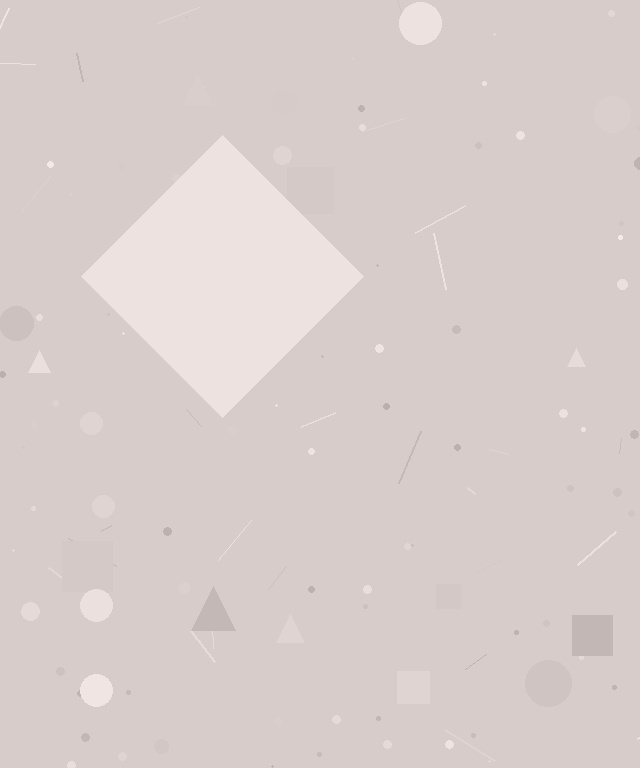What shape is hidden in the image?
A diamond is hidden in the image.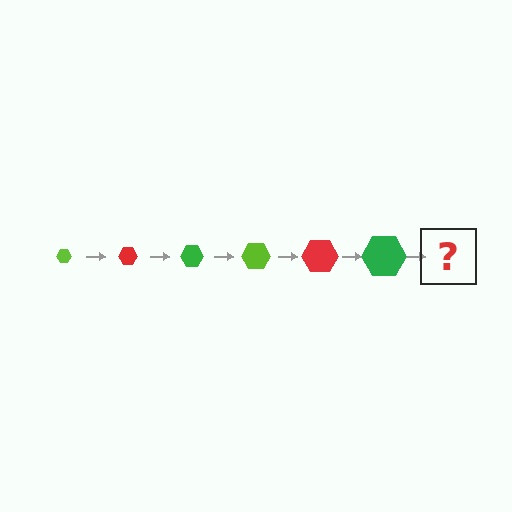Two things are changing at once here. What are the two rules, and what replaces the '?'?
The two rules are that the hexagon grows larger each step and the color cycles through lime, red, and green. The '?' should be a lime hexagon, larger than the previous one.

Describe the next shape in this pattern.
It should be a lime hexagon, larger than the previous one.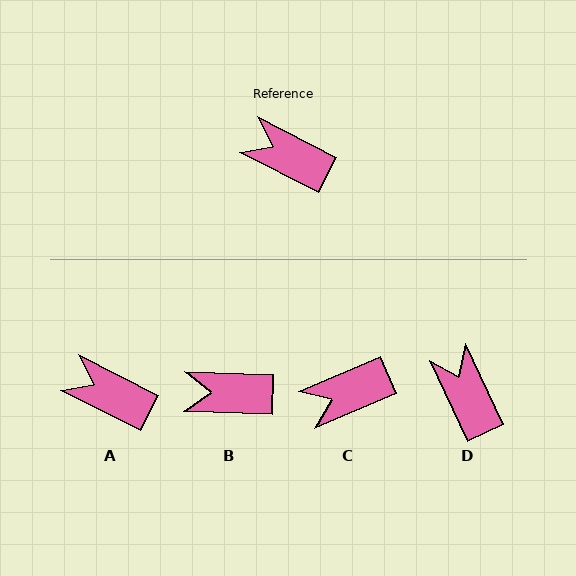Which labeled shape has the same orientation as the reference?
A.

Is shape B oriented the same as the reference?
No, it is off by about 25 degrees.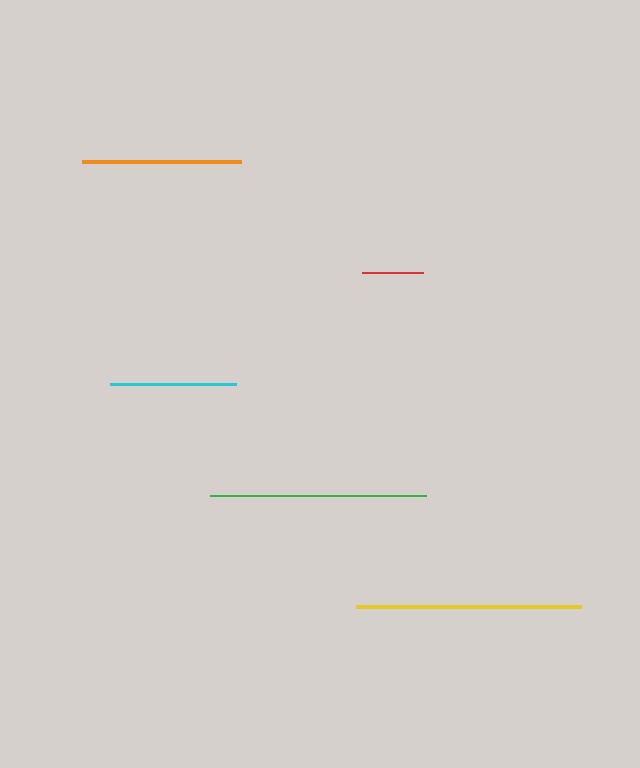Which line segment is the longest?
The yellow line is the longest at approximately 225 pixels.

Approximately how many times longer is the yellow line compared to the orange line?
The yellow line is approximately 1.4 times the length of the orange line.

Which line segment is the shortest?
The red line is the shortest at approximately 61 pixels.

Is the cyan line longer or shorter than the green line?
The green line is longer than the cyan line.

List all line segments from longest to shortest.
From longest to shortest: yellow, green, orange, cyan, red.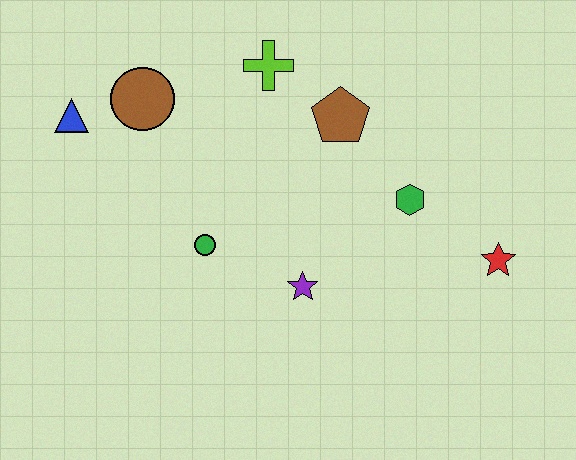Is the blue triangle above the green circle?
Yes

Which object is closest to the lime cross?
The brown pentagon is closest to the lime cross.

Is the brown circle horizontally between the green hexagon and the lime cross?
No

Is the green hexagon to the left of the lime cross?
No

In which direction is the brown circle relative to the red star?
The brown circle is to the left of the red star.